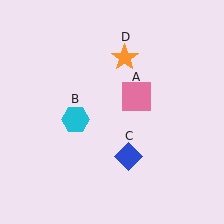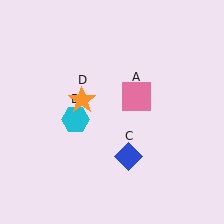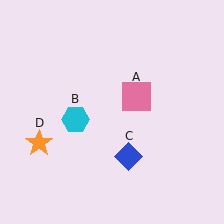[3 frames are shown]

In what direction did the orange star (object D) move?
The orange star (object D) moved down and to the left.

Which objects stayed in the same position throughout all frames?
Pink square (object A) and cyan hexagon (object B) and blue diamond (object C) remained stationary.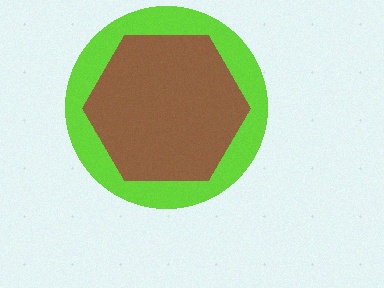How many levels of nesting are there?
2.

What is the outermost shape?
The lime circle.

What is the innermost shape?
The brown hexagon.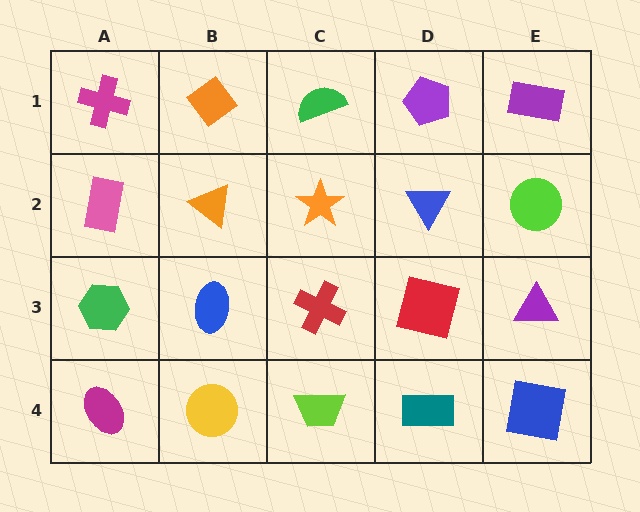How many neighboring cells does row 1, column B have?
3.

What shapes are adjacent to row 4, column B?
A blue ellipse (row 3, column B), a magenta ellipse (row 4, column A), a lime trapezoid (row 4, column C).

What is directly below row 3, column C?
A lime trapezoid.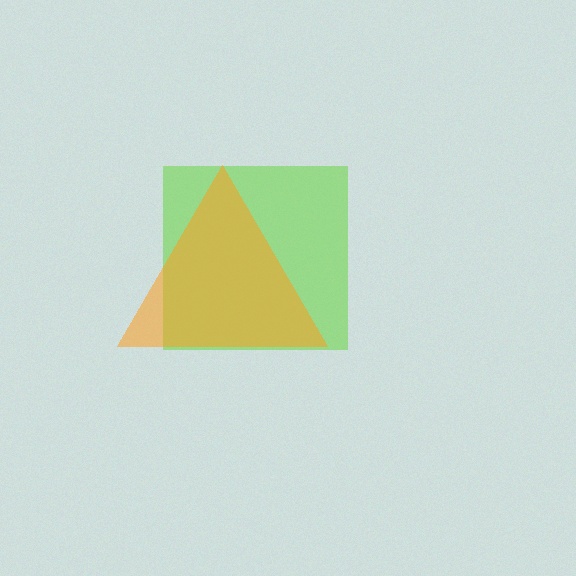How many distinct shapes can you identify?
There are 2 distinct shapes: a lime square, an orange triangle.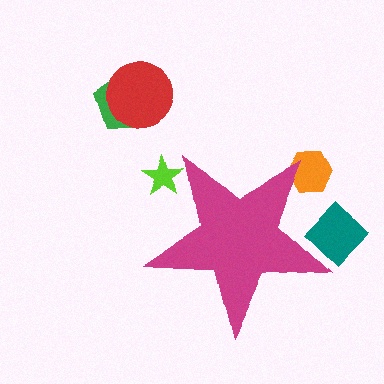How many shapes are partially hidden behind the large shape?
3 shapes are partially hidden.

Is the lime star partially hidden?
Yes, the lime star is partially hidden behind the magenta star.